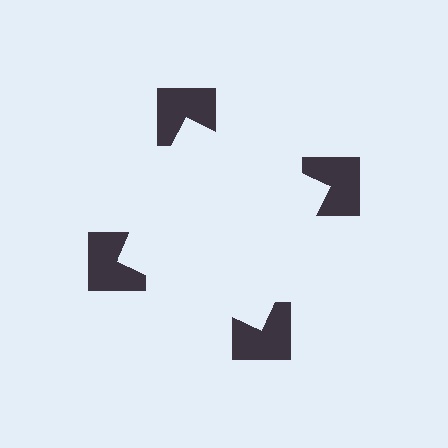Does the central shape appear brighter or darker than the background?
It typically appears slightly brighter than the background, even though no actual brightness change is drawn.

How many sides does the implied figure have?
4 sides.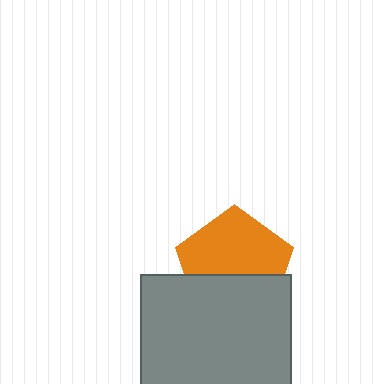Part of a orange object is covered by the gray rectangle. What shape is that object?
It is a pentagon.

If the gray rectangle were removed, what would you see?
You would see the complete orange pentagon.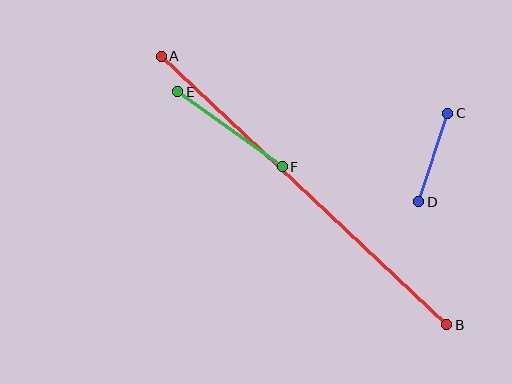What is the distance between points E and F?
The distance is approximately 128 pixels.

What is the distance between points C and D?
The distance is approximately 93 pixels.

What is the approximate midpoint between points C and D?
The midpoint is at approximately (433, 157) pixels.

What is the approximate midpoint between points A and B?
The midpoint is at approximately (304, 190) pixels.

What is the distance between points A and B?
The distance is approximately 392 pixels.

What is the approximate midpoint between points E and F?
The midpoint is at approximately (230, 129) pixels.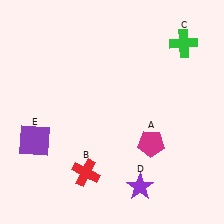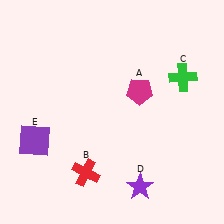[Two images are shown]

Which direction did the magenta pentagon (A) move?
The magenta pentagon (A) moved up.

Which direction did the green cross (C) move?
The green cross (C) moved down.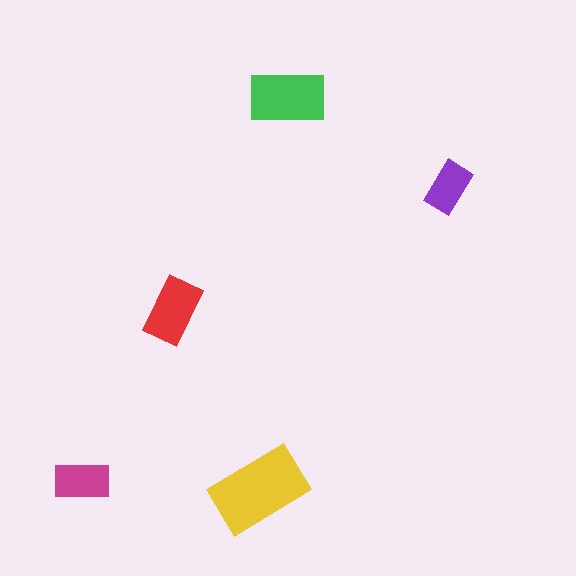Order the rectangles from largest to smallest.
the yellow one, the green one, the red one, the magenta one, the purple one.